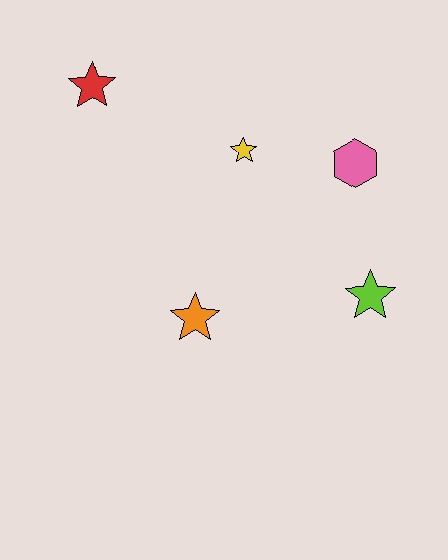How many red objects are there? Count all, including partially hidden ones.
There is 1 red object.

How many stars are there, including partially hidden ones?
There are 4 stars.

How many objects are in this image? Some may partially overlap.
There are 5 objects.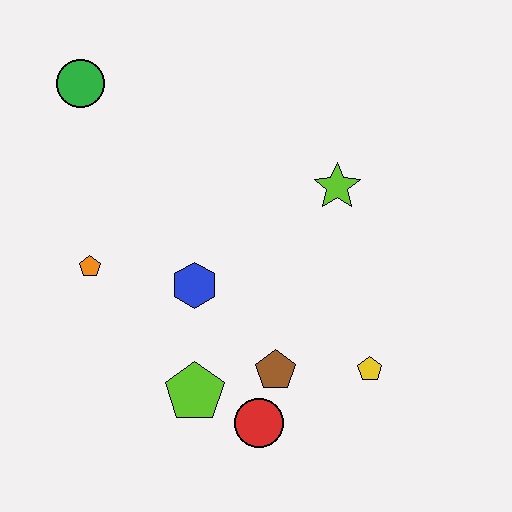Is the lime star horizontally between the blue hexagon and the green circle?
No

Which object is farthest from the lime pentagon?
The green circle is farthest from the lime pentagon.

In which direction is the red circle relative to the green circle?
The red circle is below the green circle.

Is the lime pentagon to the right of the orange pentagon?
Yes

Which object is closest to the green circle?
The orange pentagon is closest to the green circle.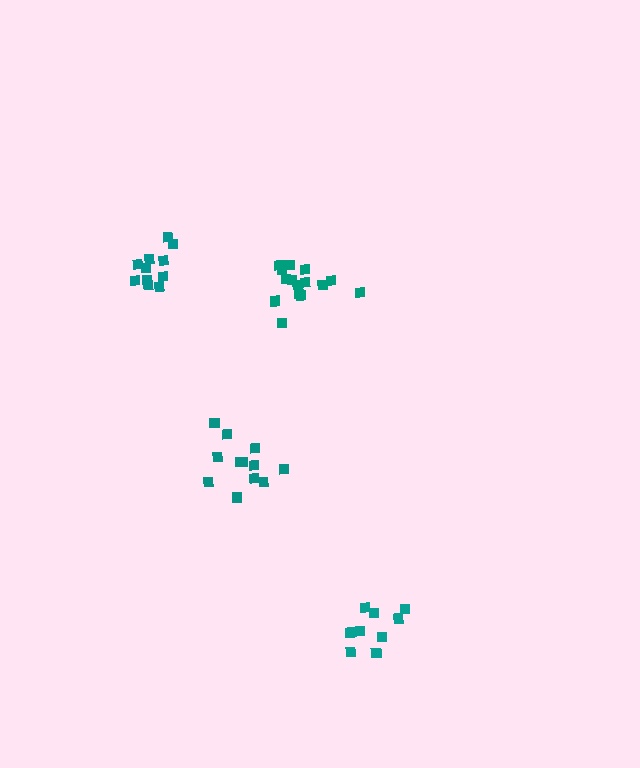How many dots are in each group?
Group 1: 16 dots, Group 2: 11 dots, Group 3: 12 dots, Group 4: 11 dots (50 total).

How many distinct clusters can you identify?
There are 4 distinct clusters.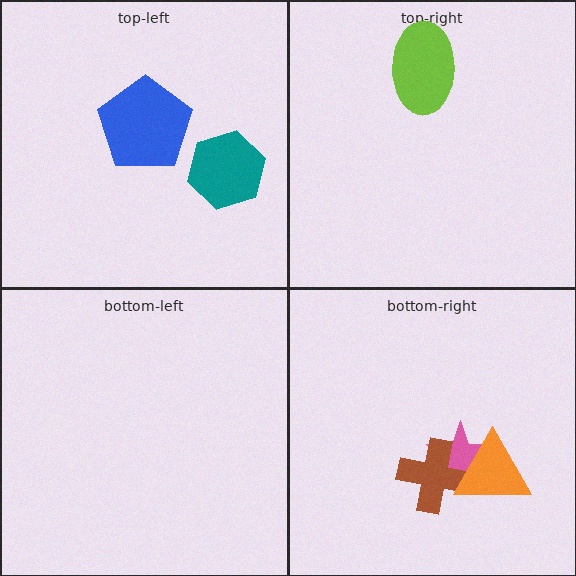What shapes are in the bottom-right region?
The pink star, the brown cross, the orange triangle.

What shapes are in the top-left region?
The blue pentagon, the teal hexagon.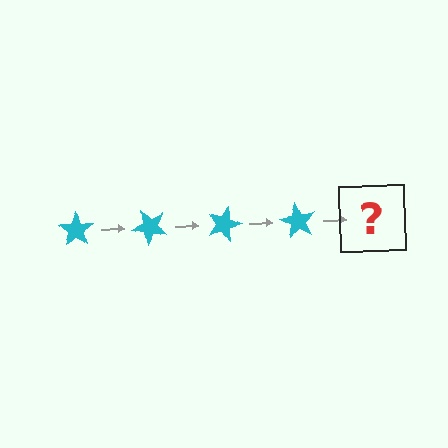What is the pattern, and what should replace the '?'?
The pattern is that the star rotates 45 degrees each step. The '?' should be a cyan star rotated 180 degrees.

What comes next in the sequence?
The next element should be a cyan star rotated 180 degrees.